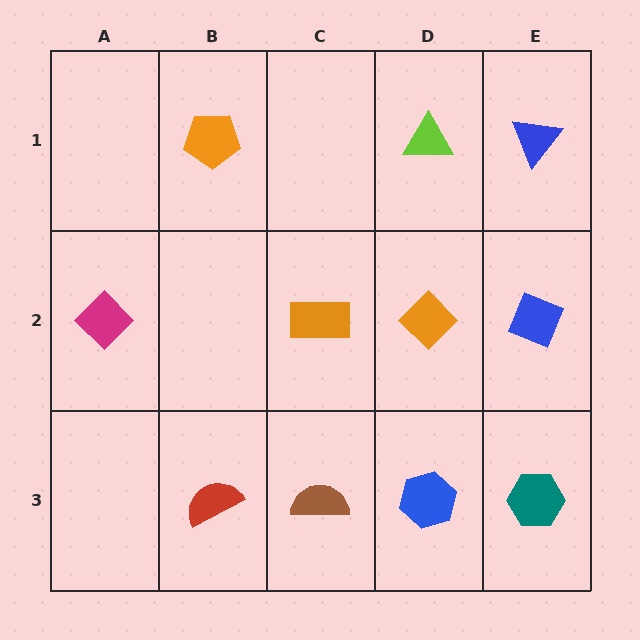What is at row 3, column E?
A teal hexagon.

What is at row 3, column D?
A blue hexagon.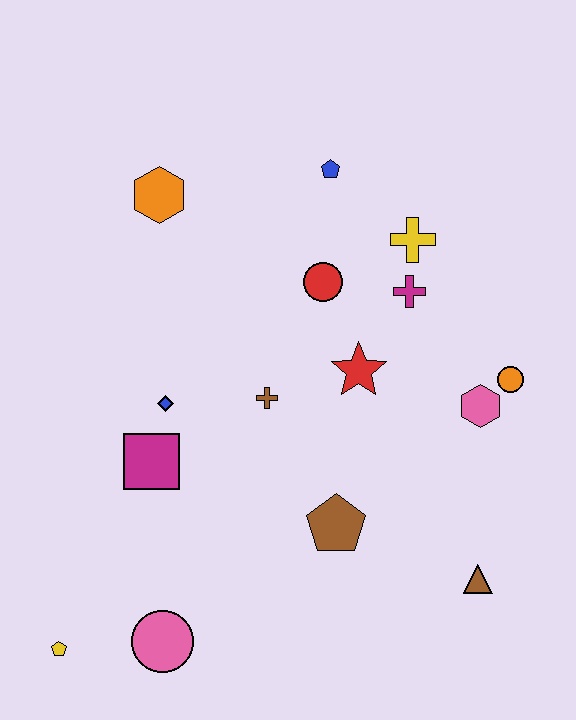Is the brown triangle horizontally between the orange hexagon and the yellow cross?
No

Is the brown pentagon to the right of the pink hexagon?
No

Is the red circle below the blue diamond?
No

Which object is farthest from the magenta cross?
The yellow pentagon is farthest from the magenta cross.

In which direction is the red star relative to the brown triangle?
The red star is above the brown triangle.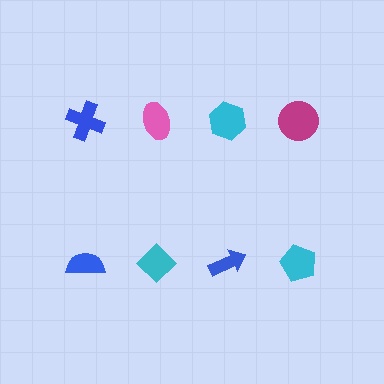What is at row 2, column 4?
A cyan pentagon.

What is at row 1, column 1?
A blue cross.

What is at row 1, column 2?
A pink ellipse.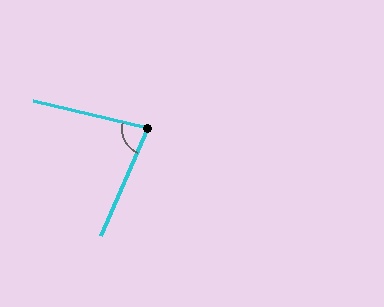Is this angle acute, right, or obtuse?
It is acute.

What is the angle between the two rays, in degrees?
Approximately 80 degrees.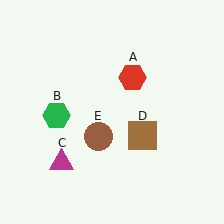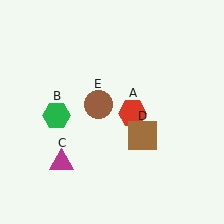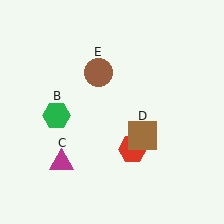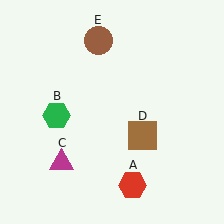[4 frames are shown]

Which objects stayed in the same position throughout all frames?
Green hexagon (object B) and magenta triangle (object C) and brown square (object D) remained stationary.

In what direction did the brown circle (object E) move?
The brown circle (object E) moved up.